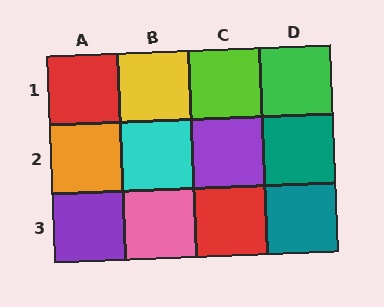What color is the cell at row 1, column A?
Red.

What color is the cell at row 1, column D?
Green.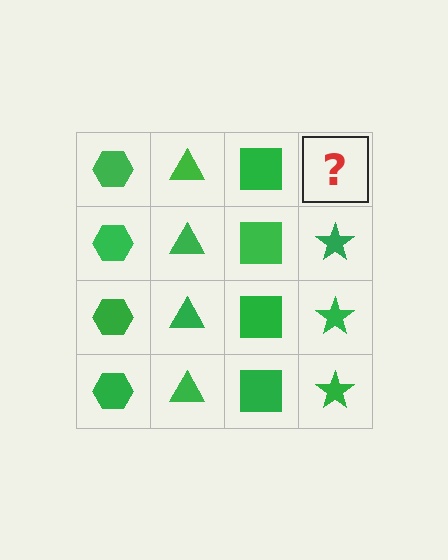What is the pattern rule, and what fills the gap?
The rule is that each column has a consistent shape. The gap should be filled with a green star.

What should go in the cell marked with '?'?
The missing cell should contain a green star.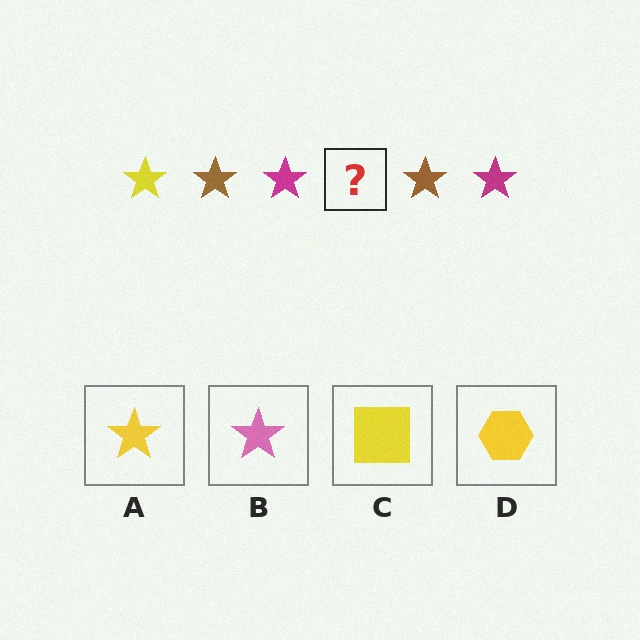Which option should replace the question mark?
Option A.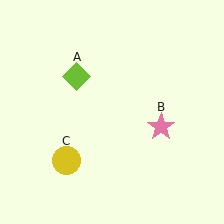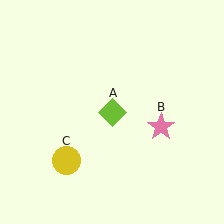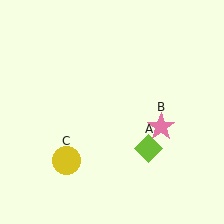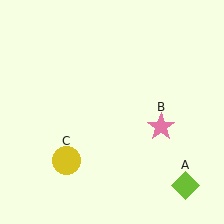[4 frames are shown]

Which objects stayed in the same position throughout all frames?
Pink star (object B) and yellow circle (object C) remained stationary.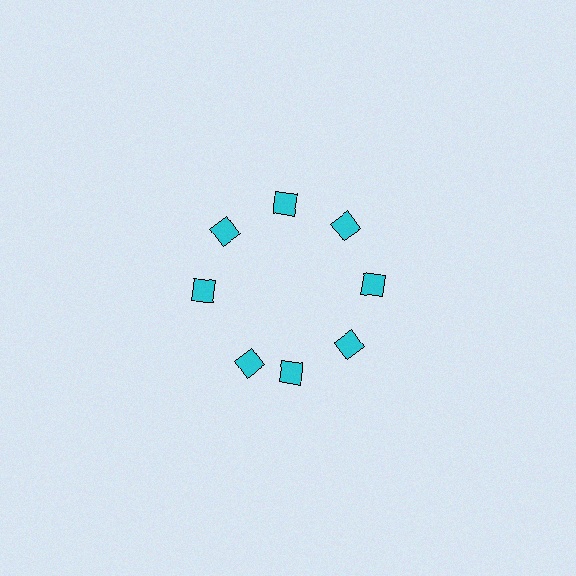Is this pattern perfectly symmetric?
No. The 8 cyan diamonds are arranged in a ring, but one element near the 8 o'clock position is rotated out of alignment along the ring, breaking the 8-fold rotational symmetry.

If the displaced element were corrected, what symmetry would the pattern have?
It would have 8-fold rotational symmetry — the pattern would map onto itself every 45 degrees.